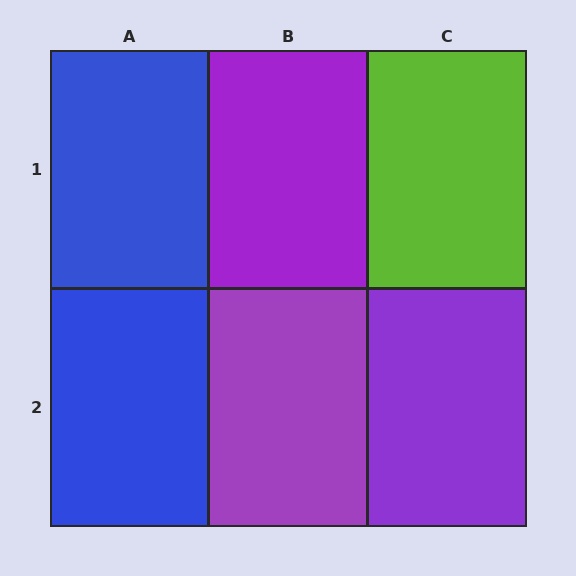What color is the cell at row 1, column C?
Lime.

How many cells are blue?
2 cells are blue.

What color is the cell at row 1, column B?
Purple.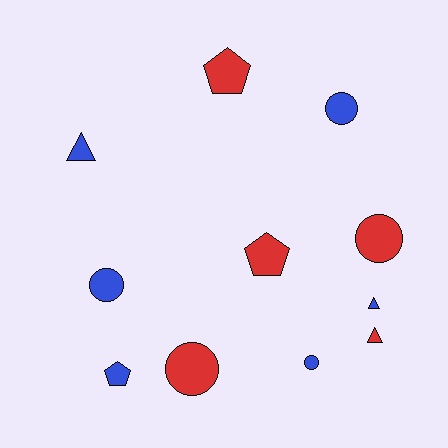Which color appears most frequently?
Blue, with 6 objects.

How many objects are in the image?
There are 11 objects.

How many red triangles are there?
There is 1 red triangle.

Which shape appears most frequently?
Circle, with 5 objects.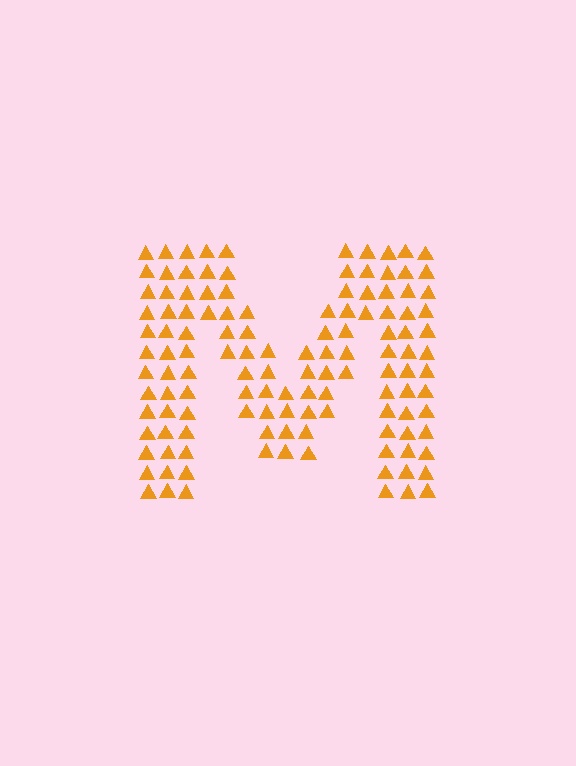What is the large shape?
The large shape is the letter M.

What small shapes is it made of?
It is made of small triangles.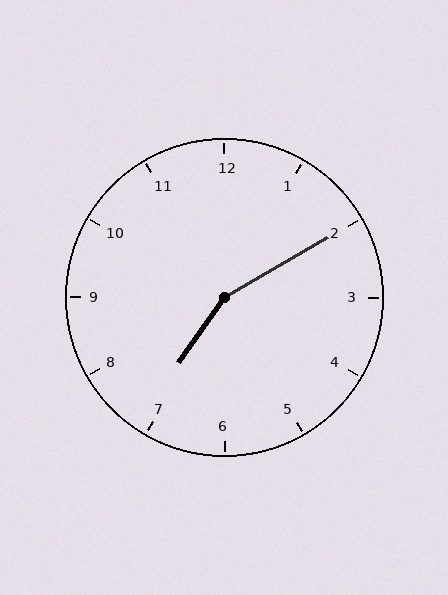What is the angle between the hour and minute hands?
Approximately 155 degrees.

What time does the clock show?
7:10.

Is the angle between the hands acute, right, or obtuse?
It is obtuse.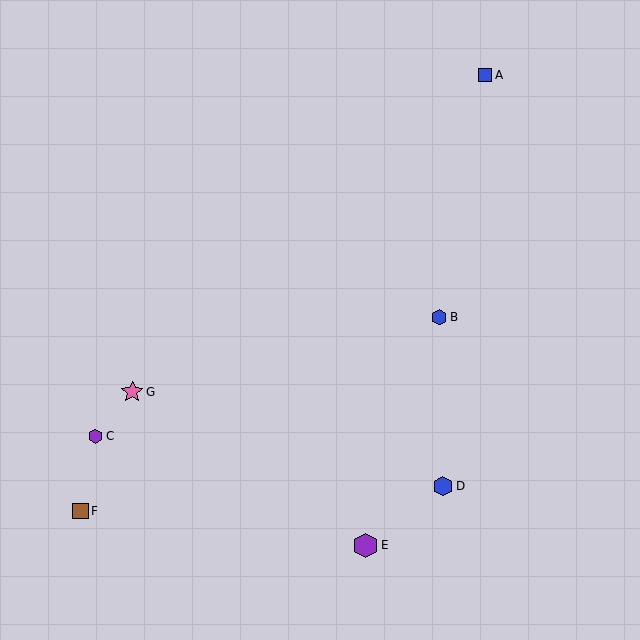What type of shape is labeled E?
Shape E is a purple hexagon.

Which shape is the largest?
The purple hexagon (labeled E) is the largest.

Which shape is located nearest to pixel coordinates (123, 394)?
The pink star (labeled G) at (132, 392) is nearest to that location.